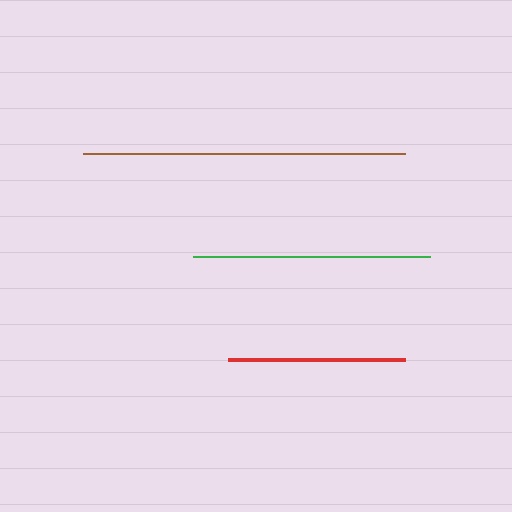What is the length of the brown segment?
The brown segment is approximately 322 pixels long.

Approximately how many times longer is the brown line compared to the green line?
The brown line is approximately 1.4 times the length of the green line.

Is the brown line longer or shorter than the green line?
The brown line is longer than the green line.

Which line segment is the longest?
The brown line is the longest at approximately 322 pixels.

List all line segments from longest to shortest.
From longest to shortest: brown, green, red.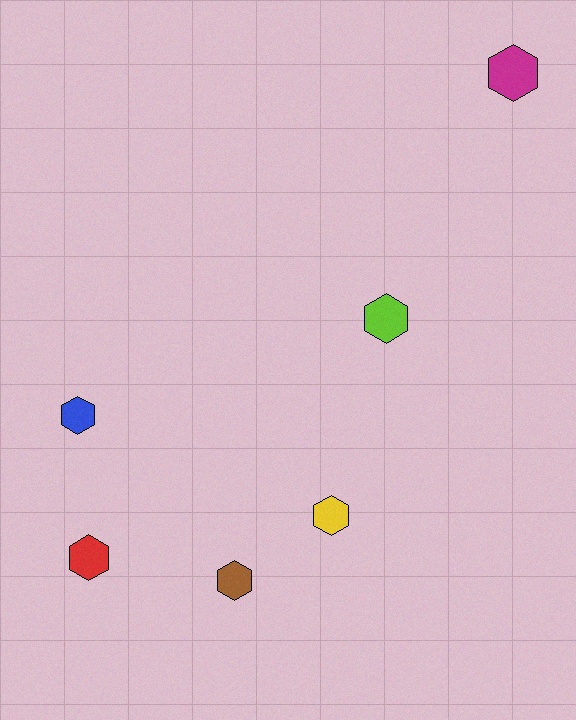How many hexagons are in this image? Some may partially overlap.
There are 6 hexagons.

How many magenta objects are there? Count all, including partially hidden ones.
There is 1 magenta object.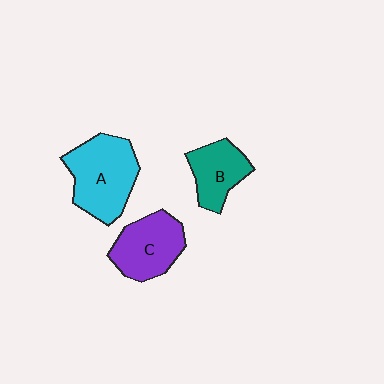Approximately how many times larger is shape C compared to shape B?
Approximately 1.3 times.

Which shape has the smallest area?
Shape B (teal).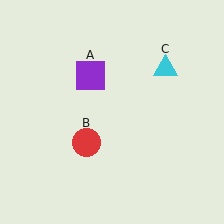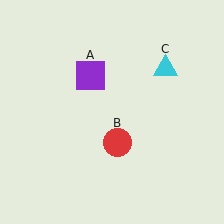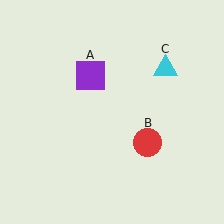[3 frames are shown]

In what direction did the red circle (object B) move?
The red circle (object B) moved right.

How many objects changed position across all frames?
1 object changed position: red circle (object B).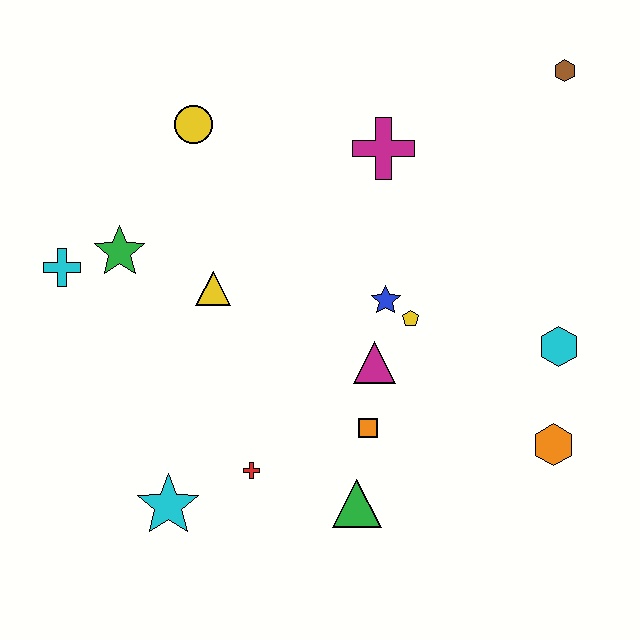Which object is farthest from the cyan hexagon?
The cyan cross is farthest from the cyan hexagon.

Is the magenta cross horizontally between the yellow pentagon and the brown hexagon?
No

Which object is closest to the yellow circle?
The green star is closest to the yellow circle.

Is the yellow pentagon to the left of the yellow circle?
No